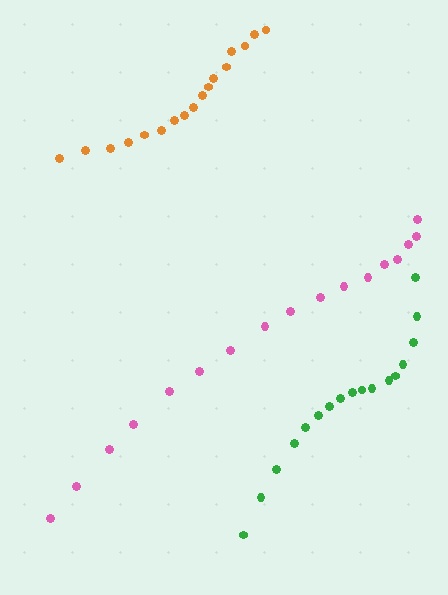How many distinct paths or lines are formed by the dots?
There are 3 distinct paths.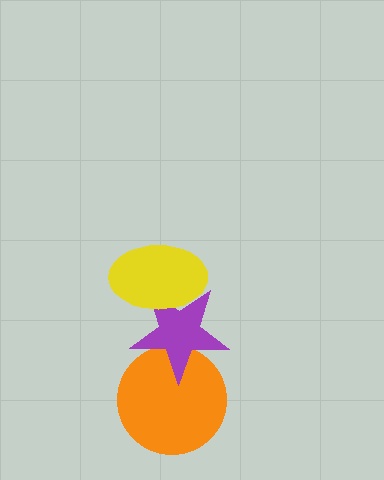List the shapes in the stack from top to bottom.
From top to bottom: the yellow ellipse, the purple star, the orange circle.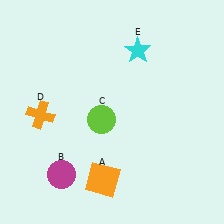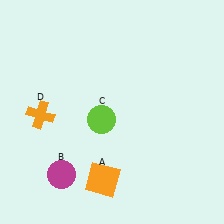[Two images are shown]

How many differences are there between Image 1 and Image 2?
There is 1 difference between the two images.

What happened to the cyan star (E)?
The cyan star (E) was removed in Image 2. It was in the top-right area of Image 1.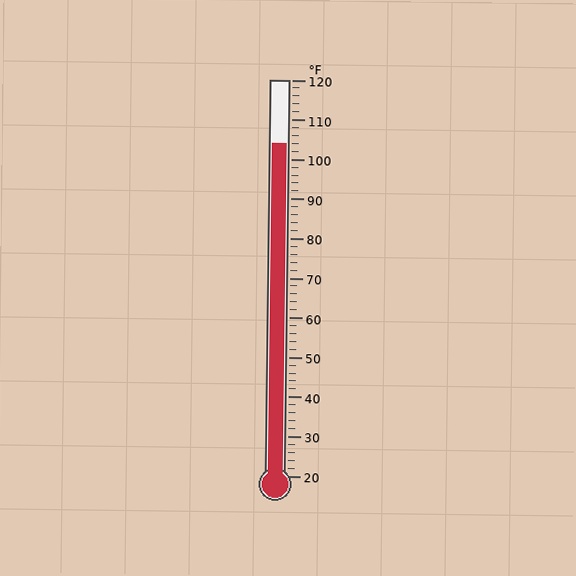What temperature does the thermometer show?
The thermometer shows approximately 104°F.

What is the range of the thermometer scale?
The thermometer scale ranges from 20°F to 120°F.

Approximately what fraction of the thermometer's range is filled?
The thermometer is filled to approximately 85% of its range.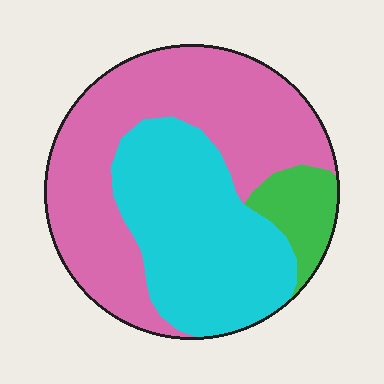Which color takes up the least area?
Green, at roughly 10%.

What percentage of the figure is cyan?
Cyan covers roughly 40% of the figure.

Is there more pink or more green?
Pink.